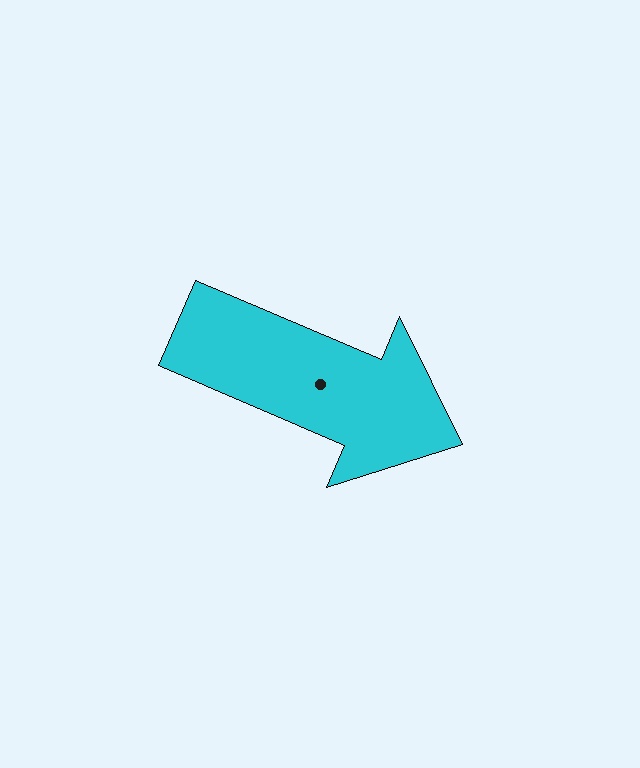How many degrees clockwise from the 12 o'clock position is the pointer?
Approximately 113 degrees.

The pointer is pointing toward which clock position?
Roughly 4 o'clock.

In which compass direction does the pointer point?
Southeast.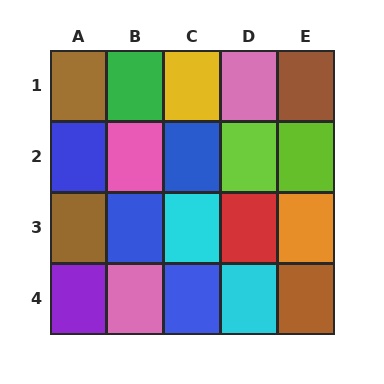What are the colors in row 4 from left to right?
Purple, pink, blue, cyan, brown.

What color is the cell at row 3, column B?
Blue.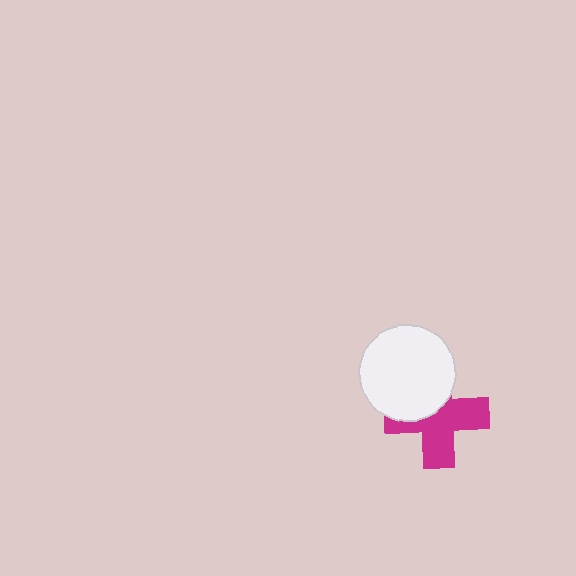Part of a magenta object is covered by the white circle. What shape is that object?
It is a cross.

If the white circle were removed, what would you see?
You would see the complete magenta cross.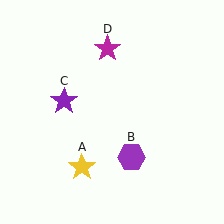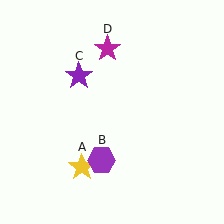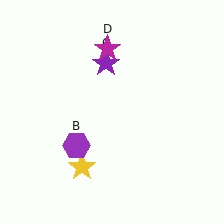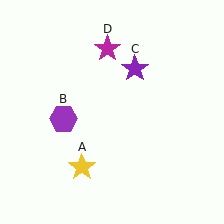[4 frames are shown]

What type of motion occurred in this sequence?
The purple hexagon (object B), purple star (object C) rotated clockwise around the center of the scene.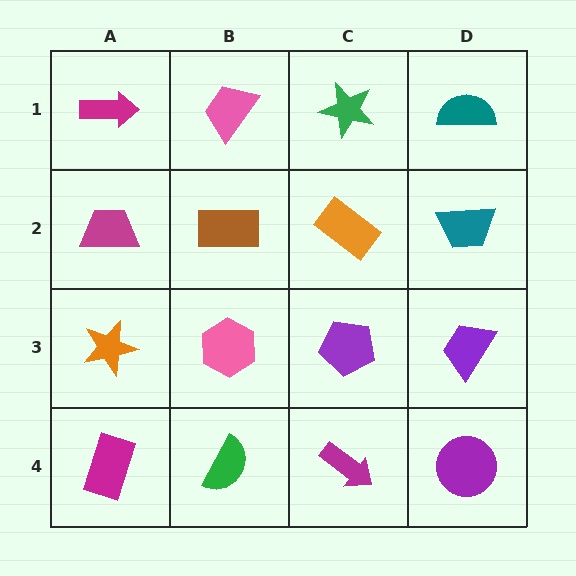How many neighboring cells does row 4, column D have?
2.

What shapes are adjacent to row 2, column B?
A pink trapezoid (row 1, column B), a pink hexagon (row 3, column B), a magenta trapezoid (row 2, column A), an orange rectangle (row 2, column C).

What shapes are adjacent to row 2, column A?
A magenta arrow (row 1, column A), an orange star (row 3, column A), a brown rectangle (row 2, column B).